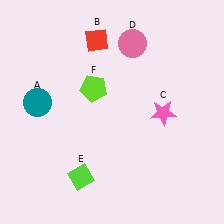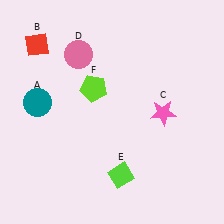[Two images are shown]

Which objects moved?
The objects that moved are: the red diamond (B), the pink circle (D), the lime diamond (E).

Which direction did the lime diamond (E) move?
The lime diamond (E) moved right.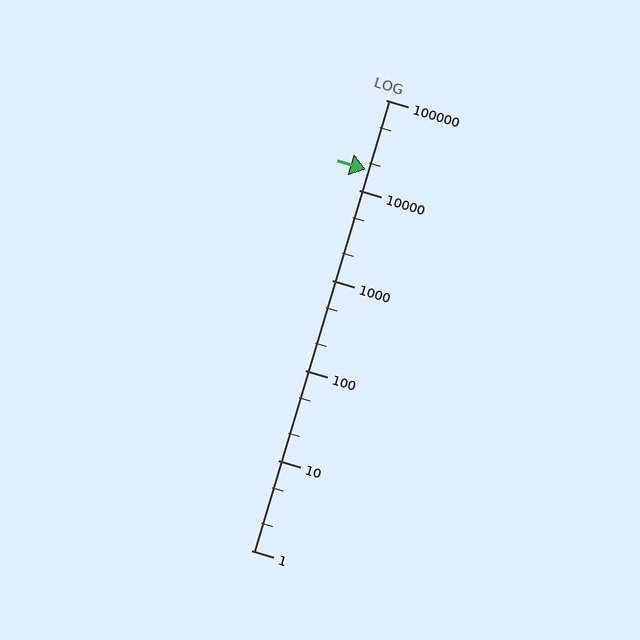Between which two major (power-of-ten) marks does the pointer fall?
The pointer is between 10000 and 100000.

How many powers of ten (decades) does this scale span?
The scale spans 5 decades, from 1 to 100000.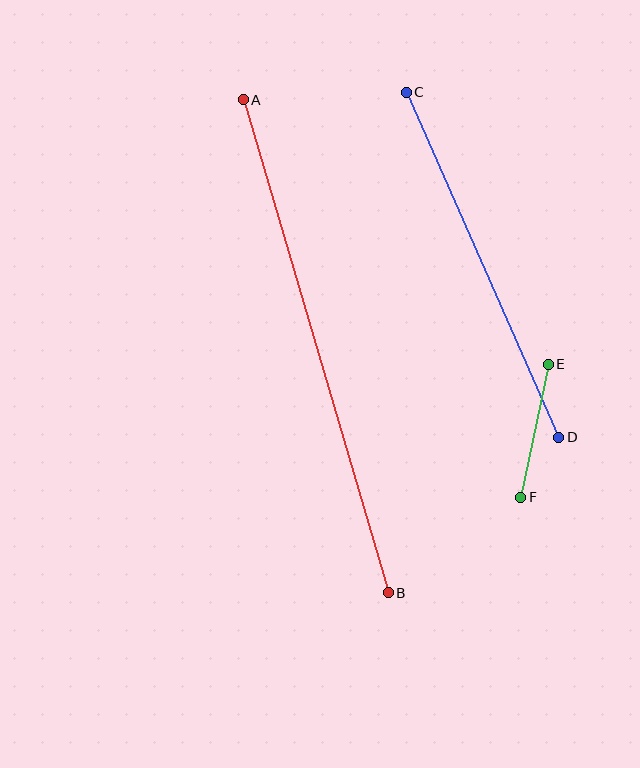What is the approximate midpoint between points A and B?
The midpoint is at approximately (316, 346) pixels.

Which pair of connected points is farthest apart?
Points A and B are farthest apart.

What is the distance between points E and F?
The distance is approximately 136 pixels.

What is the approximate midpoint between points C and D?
The midpoint is at approximately (483, 265) pixels.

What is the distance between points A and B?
The distance is approximately 513 pixels.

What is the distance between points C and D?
The distance is approximately 377 pixels.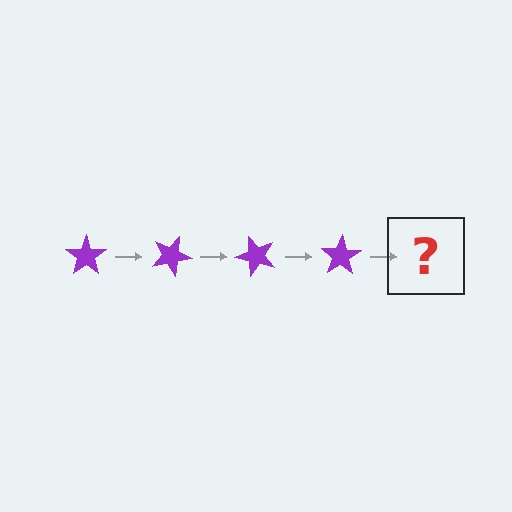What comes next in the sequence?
The next element should be a purple star rotated 100 degrees.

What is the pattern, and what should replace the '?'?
The pattern is that the star rotates 25 degrees each step. The '?' should be a purple star rotated 100 degrees.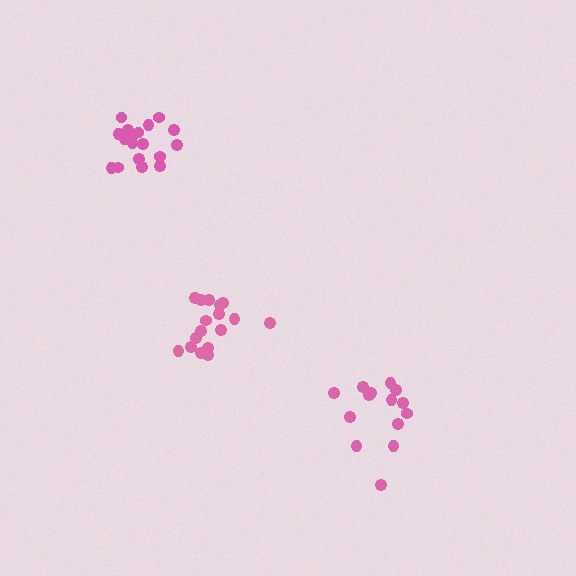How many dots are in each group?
Group 1: 14 dots, Group 2: 18 dots, Group 3: 17 dots (49 total).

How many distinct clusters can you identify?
There are 3 distinct clusters.